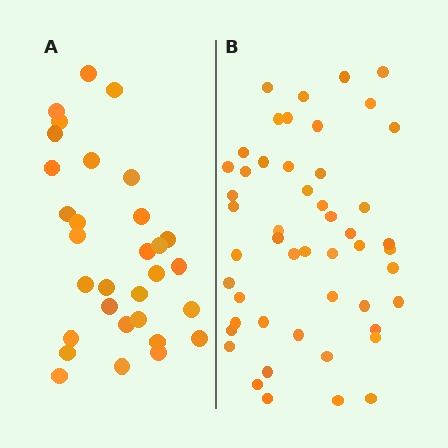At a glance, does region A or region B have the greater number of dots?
Region B (the right region) has more dots.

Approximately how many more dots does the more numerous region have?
Region B has approximately 20 more dots than region A.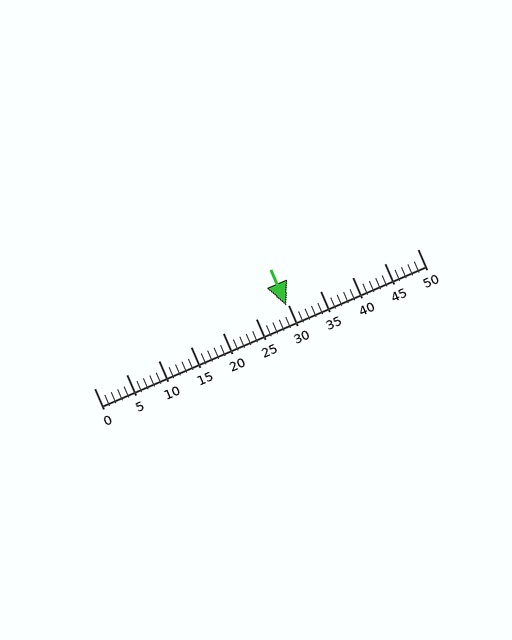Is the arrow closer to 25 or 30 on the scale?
The arrow is closer to 30.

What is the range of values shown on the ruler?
The ruler shows values from 0 to 50.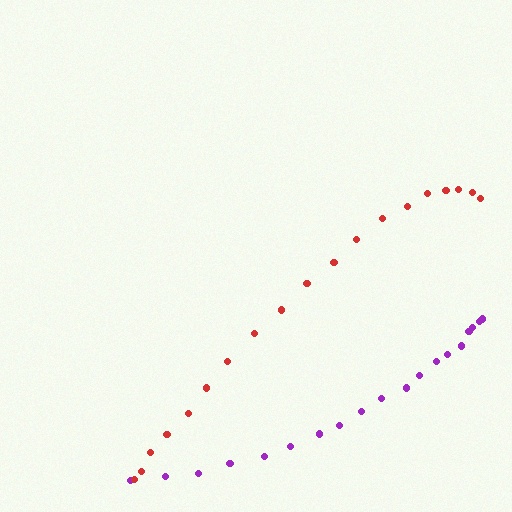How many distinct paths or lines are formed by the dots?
There are 2 distinct paths.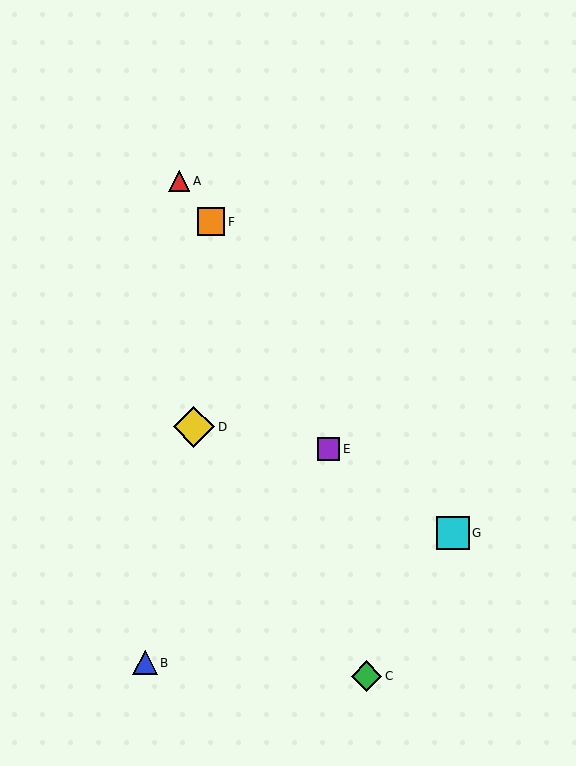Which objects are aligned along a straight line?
Objects A, F, G are aligned along a straight line.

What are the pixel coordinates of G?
Object G is at (453, 533).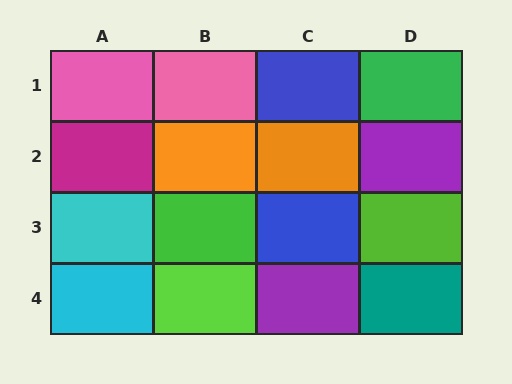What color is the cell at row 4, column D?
Teal.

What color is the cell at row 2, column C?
Orange.